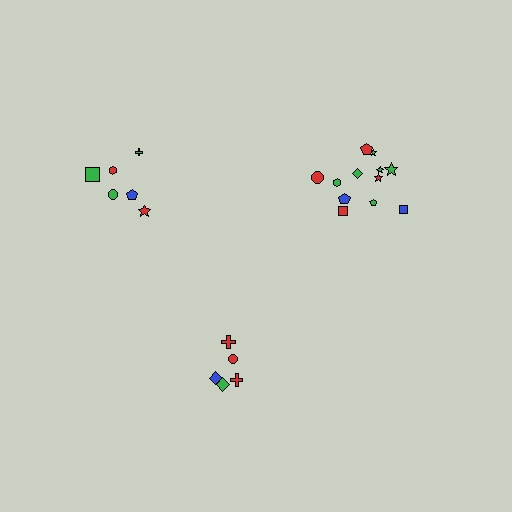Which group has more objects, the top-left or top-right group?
The top-right group.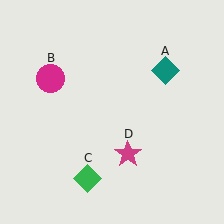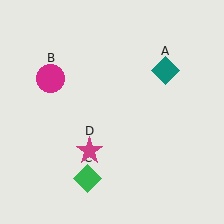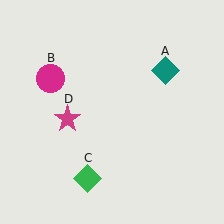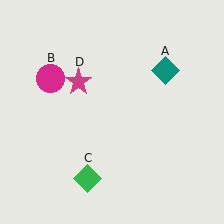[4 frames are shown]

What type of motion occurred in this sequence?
The magenta star (object D) rotated clockwise around the center of the scene.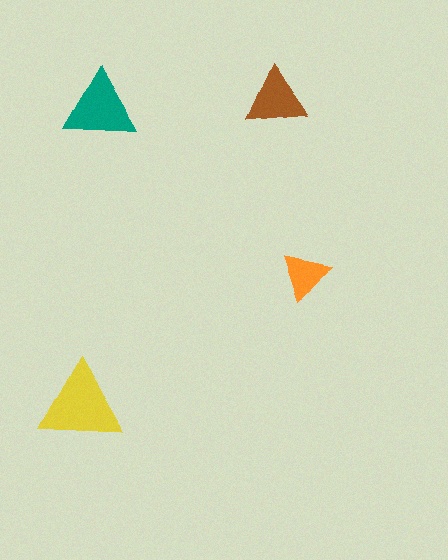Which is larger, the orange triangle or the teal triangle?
The teal one.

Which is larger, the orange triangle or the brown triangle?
The brown one.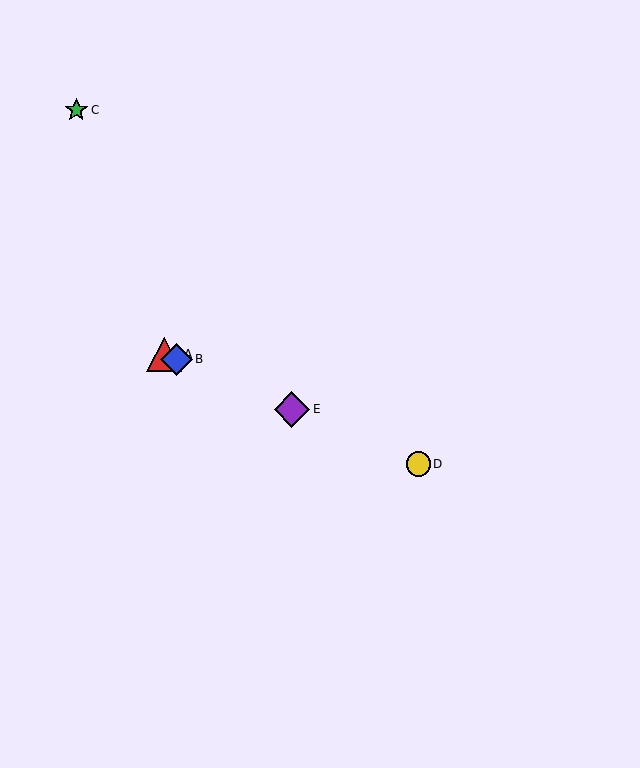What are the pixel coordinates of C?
Object C is at (76, 110).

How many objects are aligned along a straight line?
4 objects (A, B, D, E) are aligned along a straight line.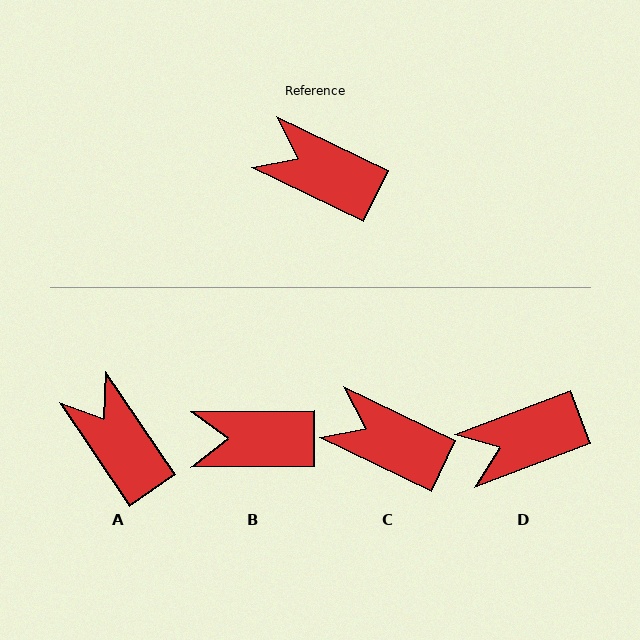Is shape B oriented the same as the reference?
No, it is off by about 26 degrees.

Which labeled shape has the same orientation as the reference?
C.